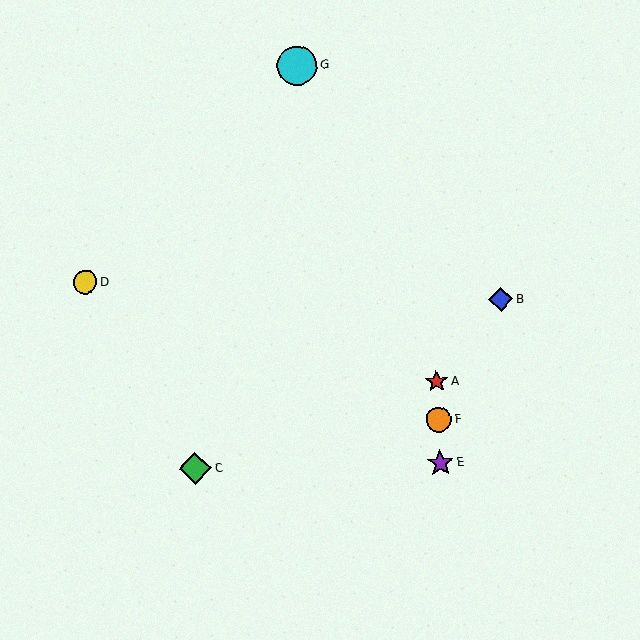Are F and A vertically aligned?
Yes, both are at x≈438.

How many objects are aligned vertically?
3 objects (A, E, F) are aligned vertically.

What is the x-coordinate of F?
Object F is at x≈438.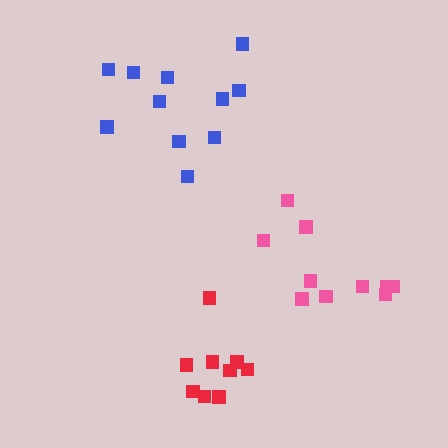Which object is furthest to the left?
The blue cluster is leftmost.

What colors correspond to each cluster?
The clusters are colored: blue, red, pink.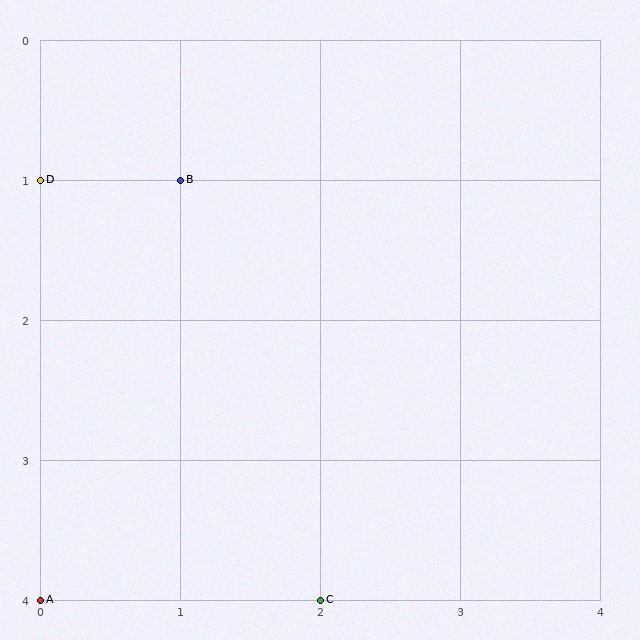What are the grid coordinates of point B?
Point B is at grid coordinates (1, 1).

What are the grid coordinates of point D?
Point D is at grid coordinates (0, 1).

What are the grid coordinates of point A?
Point A is at grid coordinates (0, 4).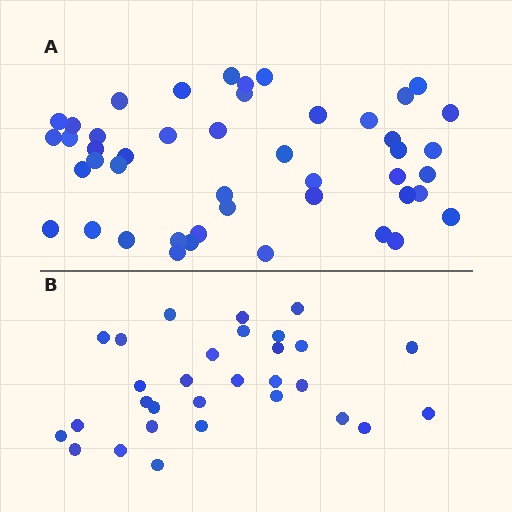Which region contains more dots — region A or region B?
Region A (the top region) has more dots.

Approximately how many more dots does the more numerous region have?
Region A has approximately 15 more dots than region B.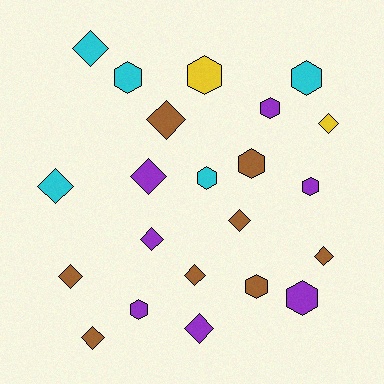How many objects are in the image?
There are 22 objects.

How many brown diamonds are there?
There are 6 brown diamonds.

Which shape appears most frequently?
Diamond, with 12 objects.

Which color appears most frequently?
Brown, with 8 objects.